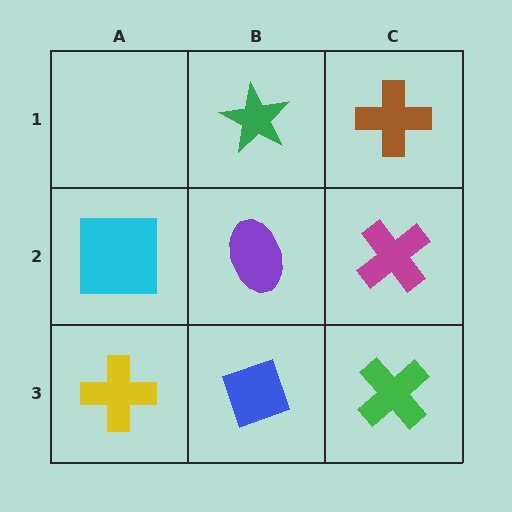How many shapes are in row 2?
3 shapes.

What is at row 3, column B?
A blue diamond.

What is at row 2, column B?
A purple ellipse.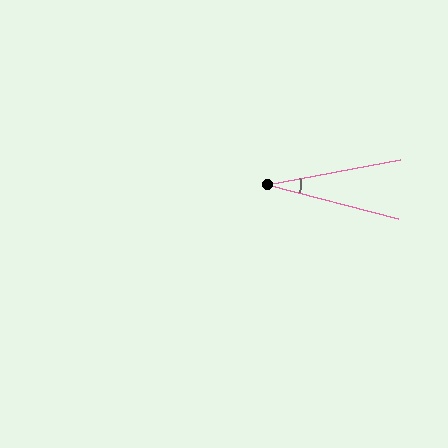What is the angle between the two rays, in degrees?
Approximately 25 degrees.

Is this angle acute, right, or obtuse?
It is acute.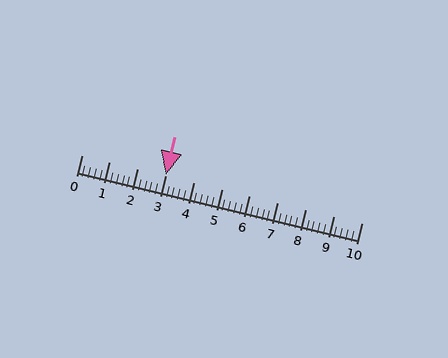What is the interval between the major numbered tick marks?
The major tick marks are spaced 1 units apart.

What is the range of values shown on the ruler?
The ruler shows values from 0 to 10.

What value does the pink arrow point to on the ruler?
The pink arrow points to approximately 3.0.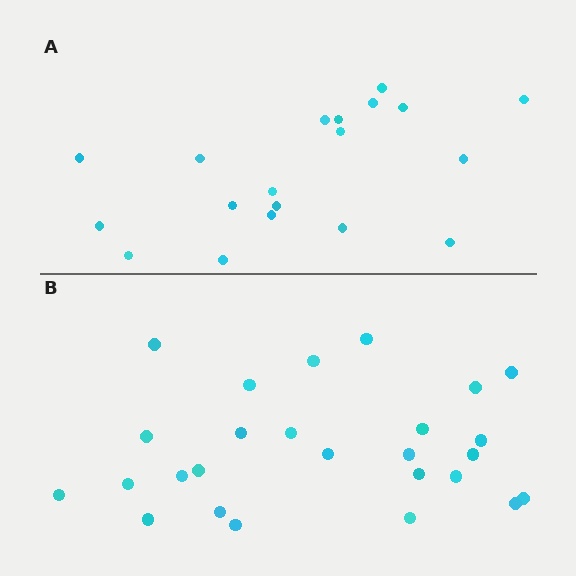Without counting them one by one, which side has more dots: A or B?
Region B (the bottom region) has more dots.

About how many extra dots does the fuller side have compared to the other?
Region B has roughly 8 or so more dots than region A.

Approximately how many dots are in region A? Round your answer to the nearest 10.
About 20 dots. (The exact count is 19, which rounds to 20.)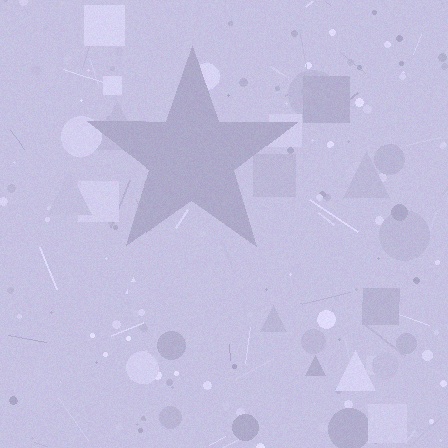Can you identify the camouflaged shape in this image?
The camouflaged shape is a star.